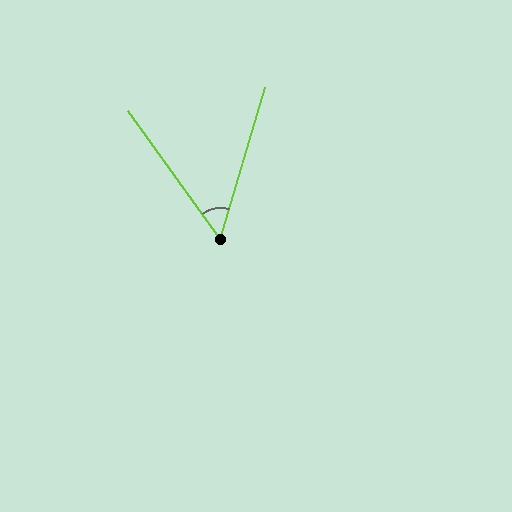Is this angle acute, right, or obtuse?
It is acute.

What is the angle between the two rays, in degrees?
Approximately 52 degrees.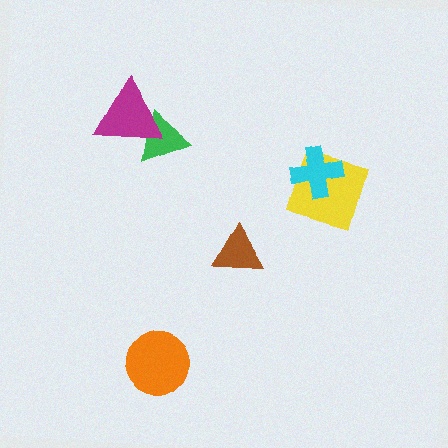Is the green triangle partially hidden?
Yes, it is partially covered by another shape.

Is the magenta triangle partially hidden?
No, no other shape covers it.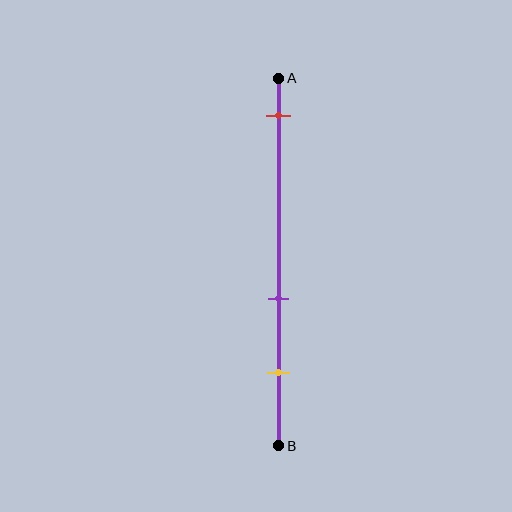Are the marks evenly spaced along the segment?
No, the marks are not evenly spaced.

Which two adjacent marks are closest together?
The purple and yellow marks are the closest adjacent pair.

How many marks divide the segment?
There are 3 marks dividing the segment.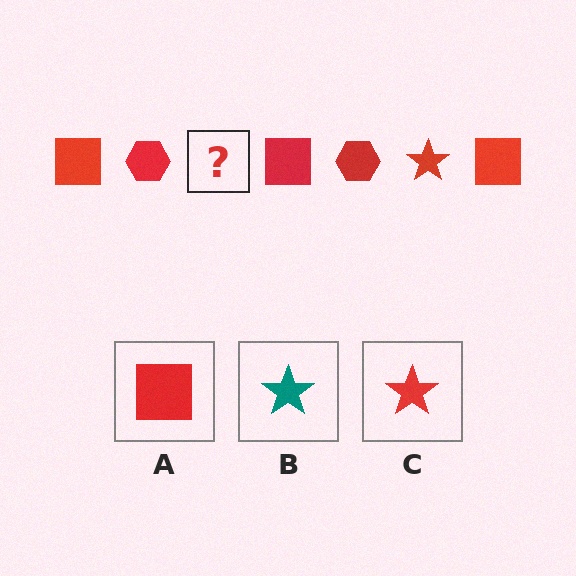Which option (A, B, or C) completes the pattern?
C.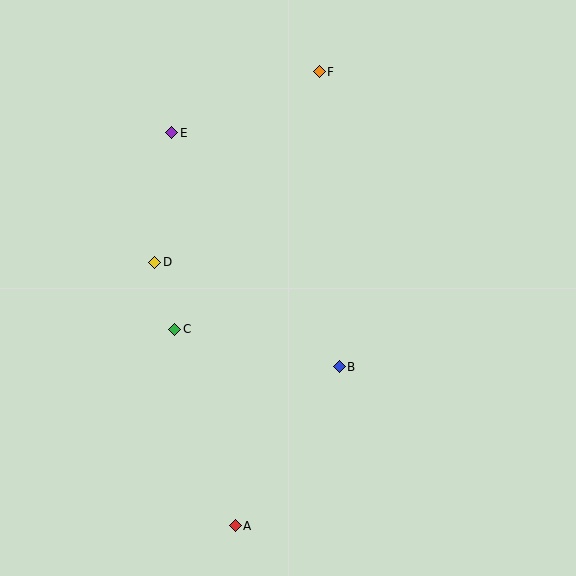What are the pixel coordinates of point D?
Point D is at (155, 262).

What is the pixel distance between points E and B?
The distance between E and B is 288 pixels.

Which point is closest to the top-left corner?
Point E is closest to the top-left corner.